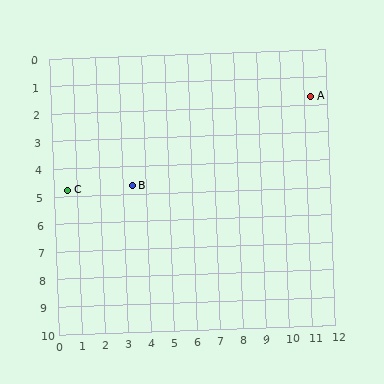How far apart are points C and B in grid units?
Points C and B are about 2.8 grid units apart.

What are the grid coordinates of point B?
Point B is at approximately (3.4, 4.7).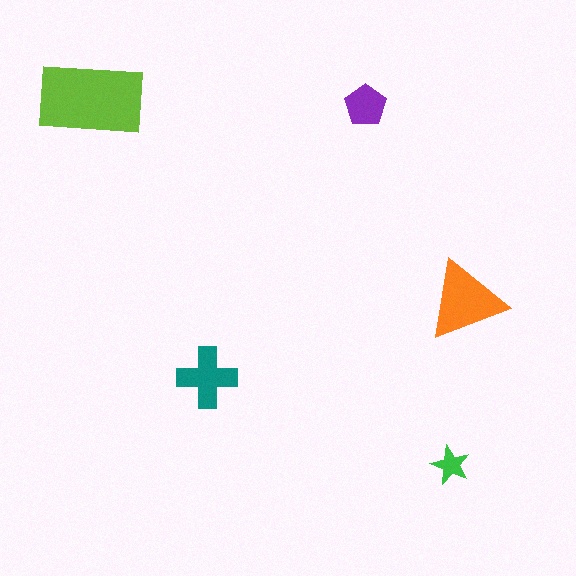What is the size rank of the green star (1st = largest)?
5th.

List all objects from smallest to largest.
The green star, the purple pentagon, the teal cross, the orange triangle, the lime rectangle.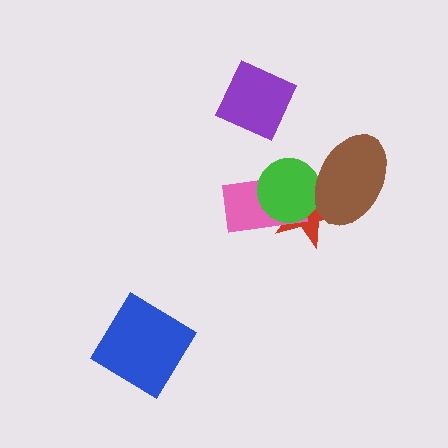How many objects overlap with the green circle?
3 objects overlap with the green circle.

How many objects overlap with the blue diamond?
0 objects overlap with the blue diamond.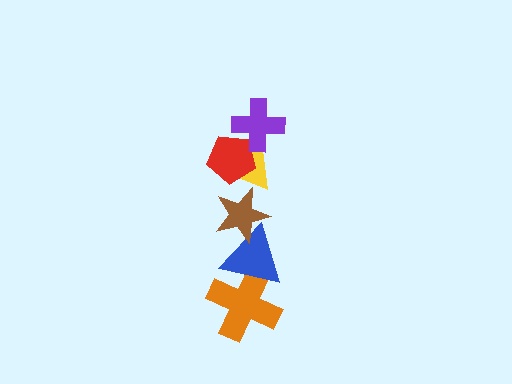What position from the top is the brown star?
The brown star is 4th from the top.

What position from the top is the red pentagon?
The red pentagon is 2nd from the top.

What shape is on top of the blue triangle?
The brown star is on top of the blue triangle.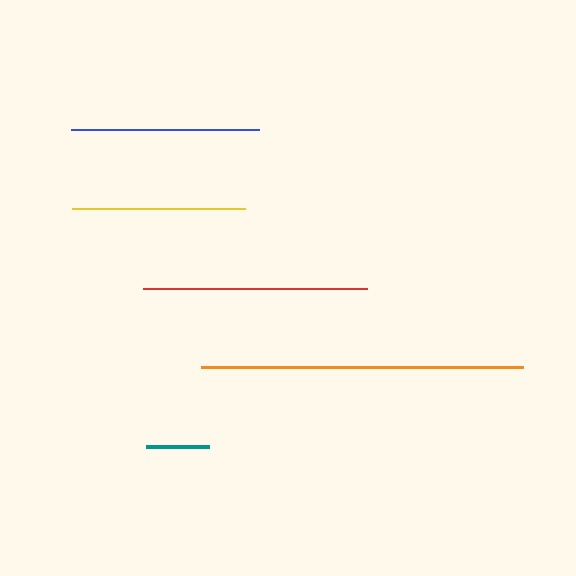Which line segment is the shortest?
The teal line is the shortest at approximately 63 pixels.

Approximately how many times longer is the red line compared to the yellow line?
The red line is approximately 1.3 times the length of the yellow line.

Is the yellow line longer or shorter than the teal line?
The yellow line is longer than the teal line.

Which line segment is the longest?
The orange line is the longest at approximately 322 pixels.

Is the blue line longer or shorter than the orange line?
The orange line is longer than the blue line.